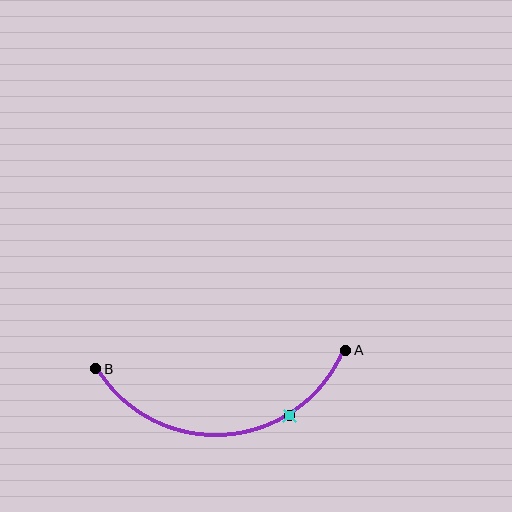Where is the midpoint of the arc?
The arc midpoint is the point on the curve farthest from the straight line joining A and B. It sits below that line.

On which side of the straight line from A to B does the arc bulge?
The arc bulges below the straight line connecting A and B.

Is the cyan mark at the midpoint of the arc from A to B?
No. The cyan mark lies on the arc but is closer to endpoint A. The arc midpoint would be at the point on the curve equidistant along the arc from both A and B.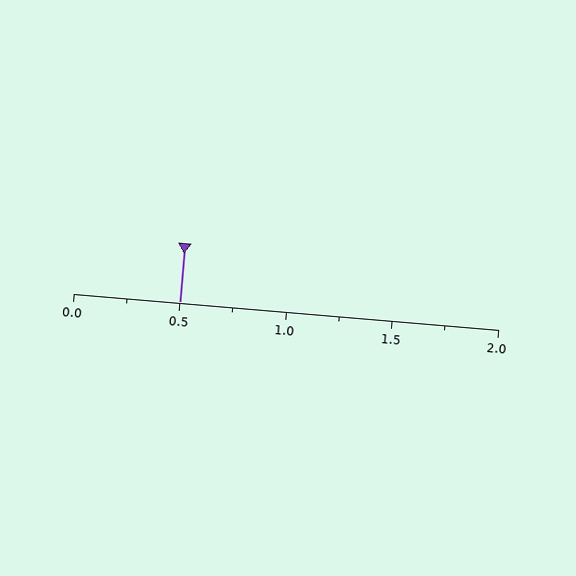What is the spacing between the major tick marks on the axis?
The major ticks are spaced 0.5 apart.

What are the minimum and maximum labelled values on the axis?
The axis runs from 0.0 to 2.0.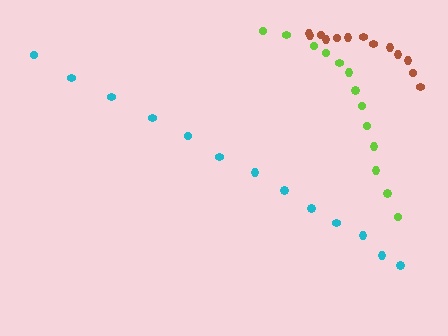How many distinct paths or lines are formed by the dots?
There are 3 distinct paths.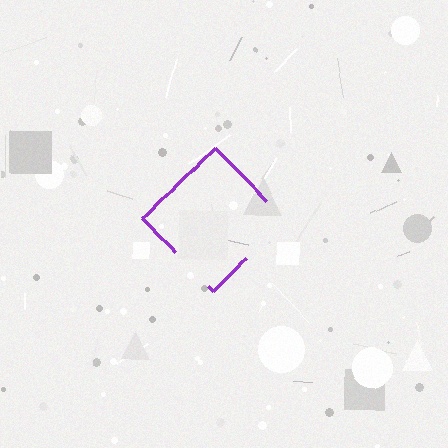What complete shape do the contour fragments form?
The contour fragments form a diamond.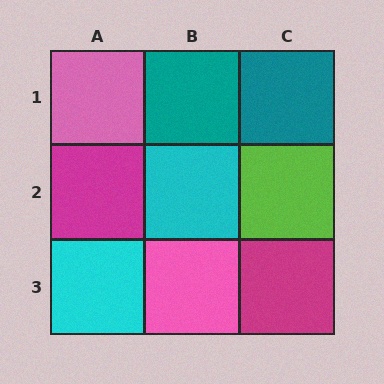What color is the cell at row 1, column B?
Teal.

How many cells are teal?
2 cells are teal.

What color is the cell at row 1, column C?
Teal.